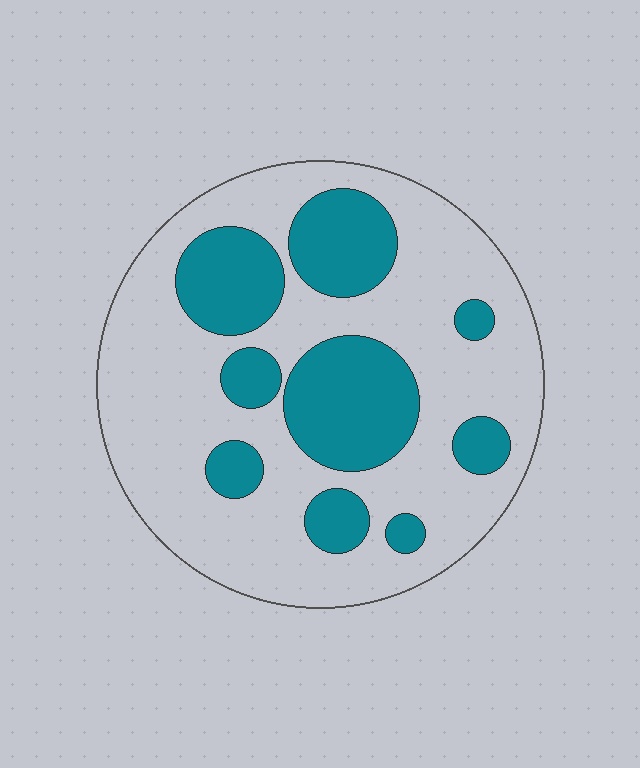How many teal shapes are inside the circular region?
9.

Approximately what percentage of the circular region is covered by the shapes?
Approximately 30%.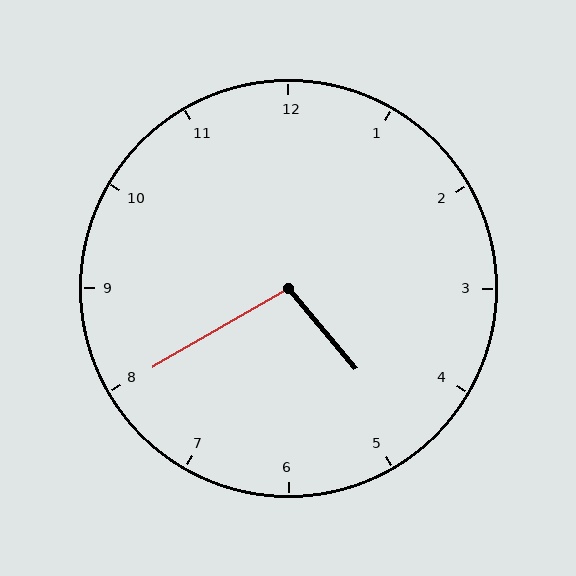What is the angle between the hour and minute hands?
Approximately 100 degrees.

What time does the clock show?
4:40.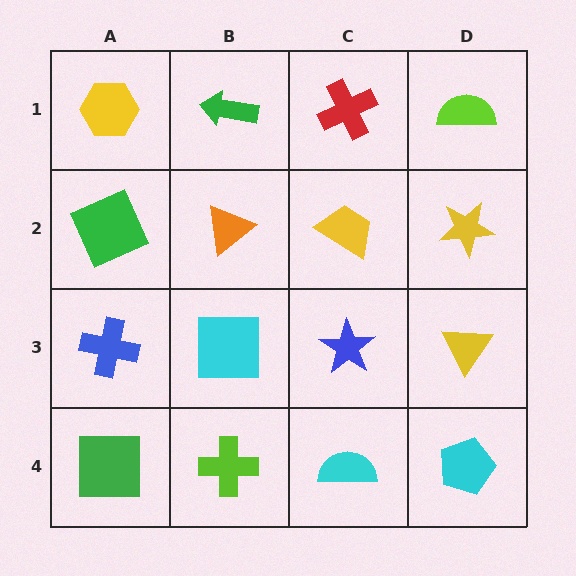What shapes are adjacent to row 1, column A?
A green square (row 2, column A), a green arrow (row 1, column B).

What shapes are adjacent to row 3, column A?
A green square (row 2, column A), a green square (row 4, column A), a cyan square (row 3, column B).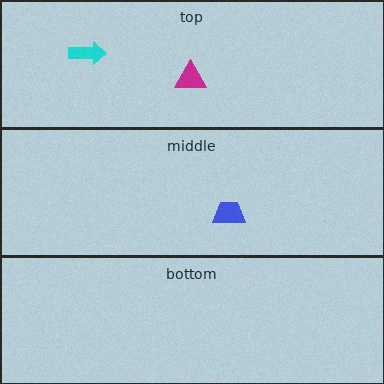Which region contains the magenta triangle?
The top region.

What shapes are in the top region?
The cyan arrow, the magenta triangle.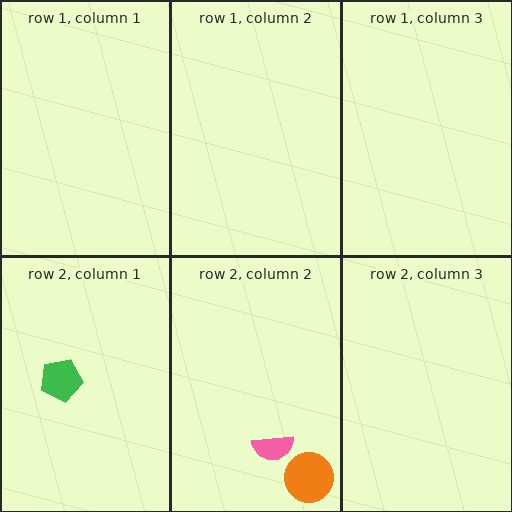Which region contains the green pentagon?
The row 2, column 1 region.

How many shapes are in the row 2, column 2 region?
2.